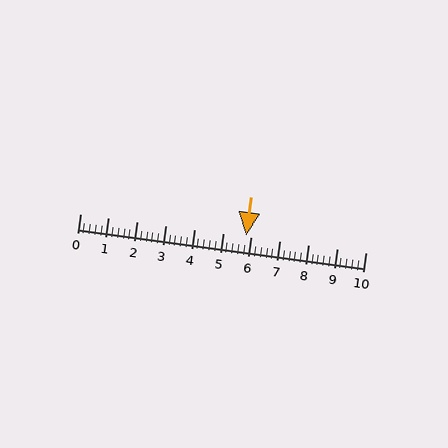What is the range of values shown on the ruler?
The ruler shows values from 0 to 10.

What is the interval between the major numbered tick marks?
The major tick marks are spaced 1 units apart.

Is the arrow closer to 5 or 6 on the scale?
The arrow is closer to 6.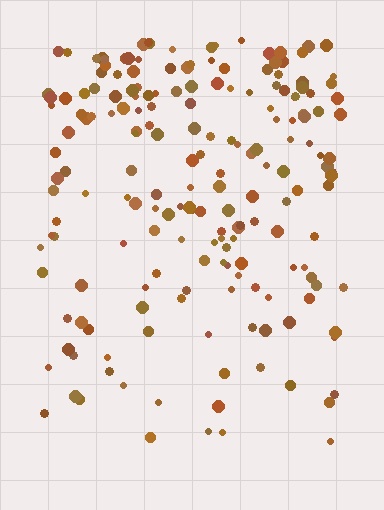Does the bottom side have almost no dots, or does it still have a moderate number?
Still a moderate number, just noticeably fewer than the top.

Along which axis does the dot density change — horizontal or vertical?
Vertical.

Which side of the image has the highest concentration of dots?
The top.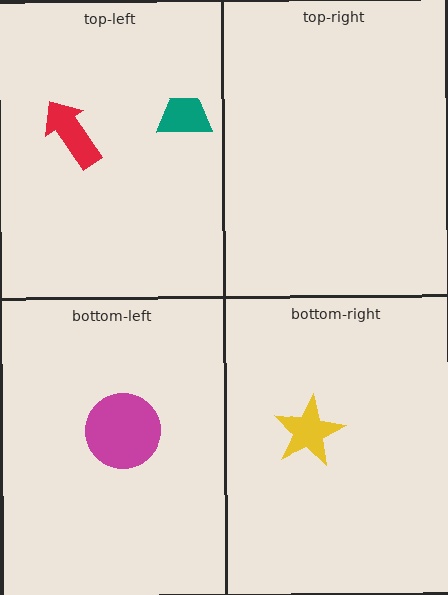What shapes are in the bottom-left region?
The magenta circle.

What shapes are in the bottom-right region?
The yellow star.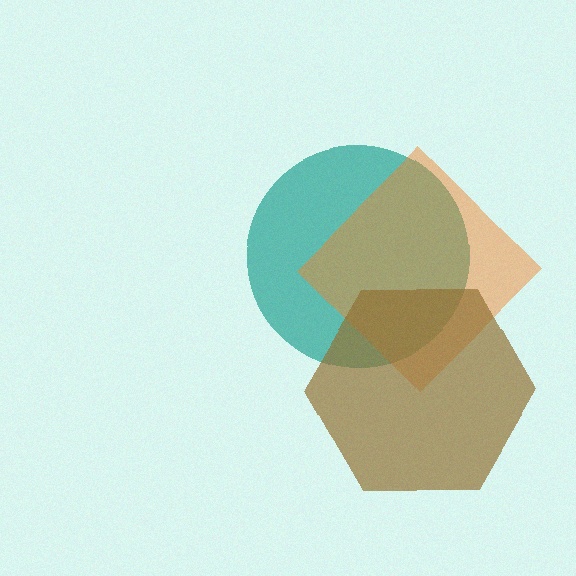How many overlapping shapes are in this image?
There are 3 overlapping shapes in the image.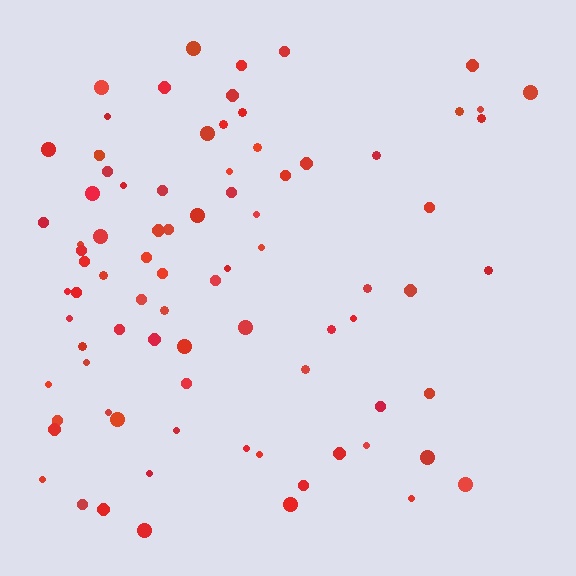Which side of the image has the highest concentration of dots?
The left.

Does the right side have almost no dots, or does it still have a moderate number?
Still a moderate number, just noticeably fewer than the left.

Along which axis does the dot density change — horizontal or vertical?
Horizontal.